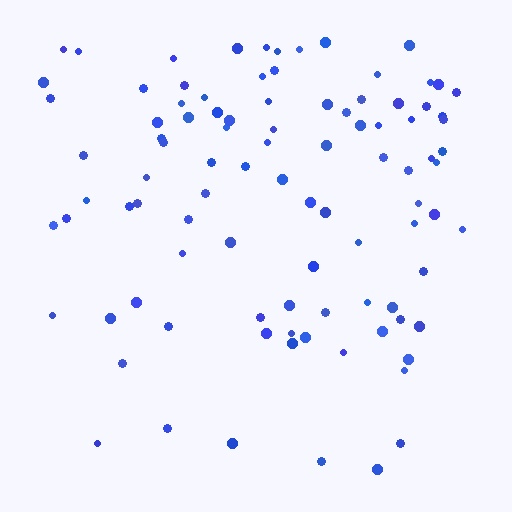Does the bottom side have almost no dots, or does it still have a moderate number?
Still a moderate number, just noticeably fewer than the top.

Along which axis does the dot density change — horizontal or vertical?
Vertical.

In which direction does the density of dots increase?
From bottom to top, with the top side densest.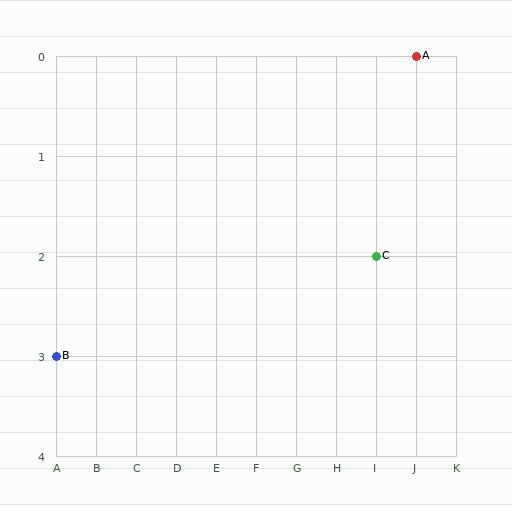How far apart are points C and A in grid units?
Points C and A are 1 column and 2 rows apart (about 2.2 grid units diagonally).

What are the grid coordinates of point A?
Point A is at grid coordinates (J, 0).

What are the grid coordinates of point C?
Point C is at grid coordinates (I, 2).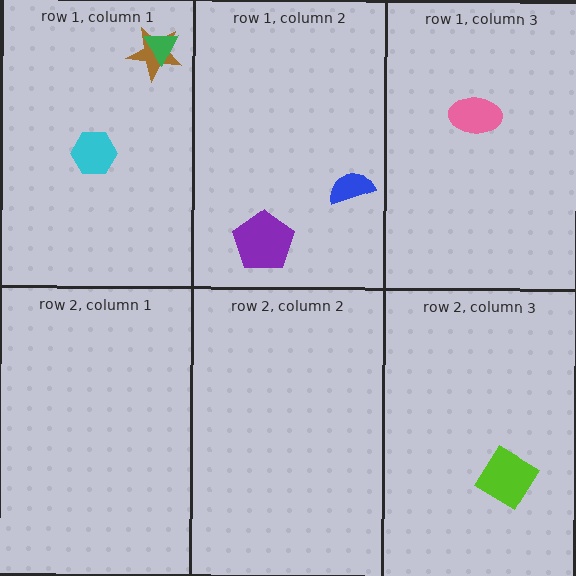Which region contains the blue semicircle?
The row 1, column 2 region.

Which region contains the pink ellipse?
The row 1, column 3 region.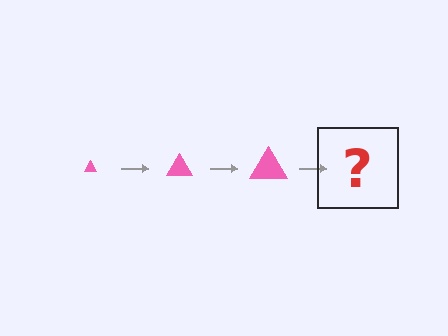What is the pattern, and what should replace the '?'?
The pattern is that the triangle gets progressively larger each step. The '?' should be a pink triangle, larger than the previous one.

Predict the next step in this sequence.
The next step is a pink triangle, larger than the previous one.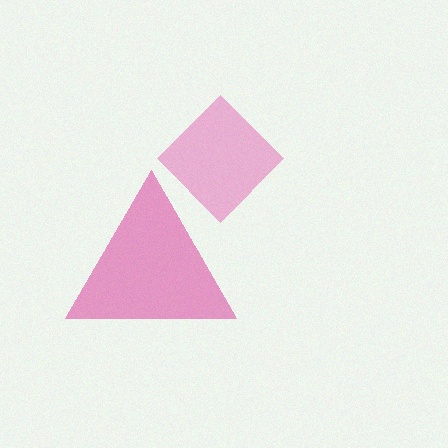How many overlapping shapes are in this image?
There are 2 overlapping shapes in the image.